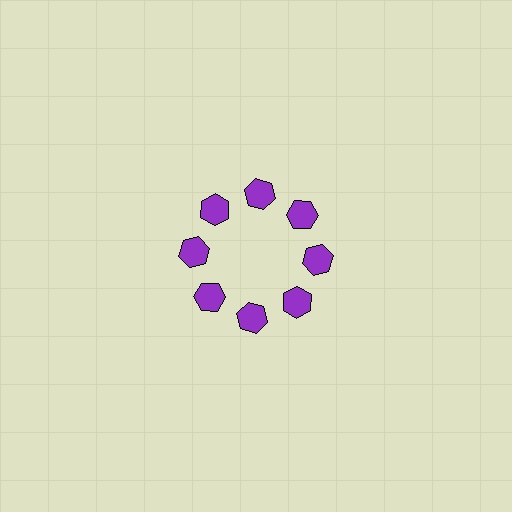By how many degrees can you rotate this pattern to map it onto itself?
The pattern maps onto itself every 45 degrees of rotation.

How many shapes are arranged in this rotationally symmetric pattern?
There are 8 shapes, arranged in 8 groups of 1.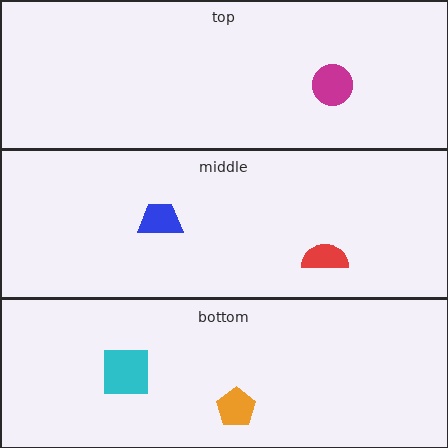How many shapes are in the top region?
1.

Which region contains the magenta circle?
The top region.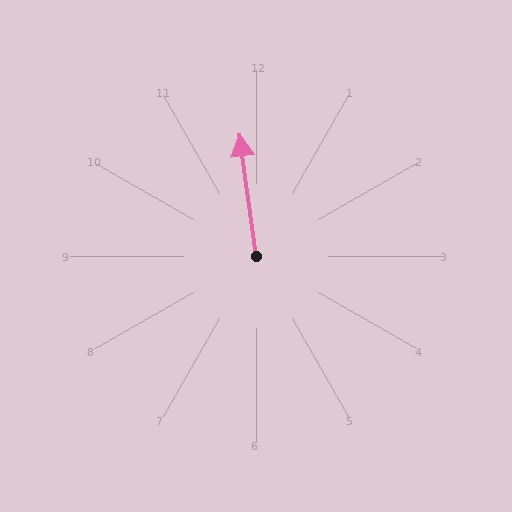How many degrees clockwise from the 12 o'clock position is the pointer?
Approximately 352 degrees.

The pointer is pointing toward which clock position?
Roughly 12 o'clock.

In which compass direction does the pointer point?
North.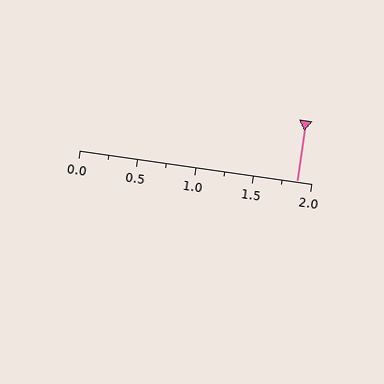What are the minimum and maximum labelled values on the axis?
The axis runs from 0.0 to 2.0.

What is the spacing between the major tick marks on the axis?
The major ticks are spaced 0.5 apart.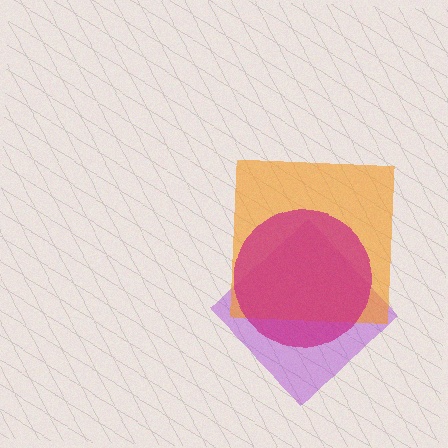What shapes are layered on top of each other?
The layered shapes are: a purple diamond, an orange square, a magenta circle.